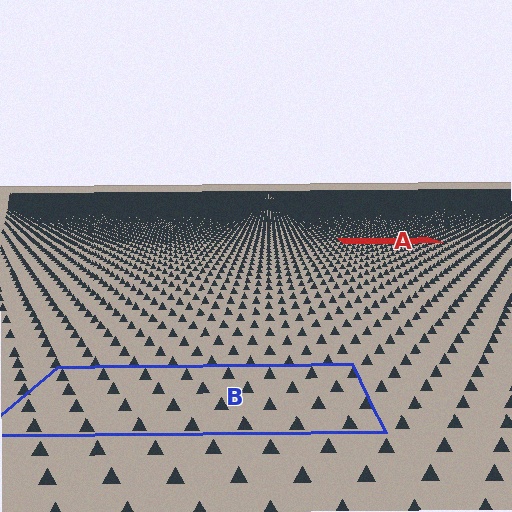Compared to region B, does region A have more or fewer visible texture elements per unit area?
Region A has more texture elements per unit area — they are packed more densely because it is farther away.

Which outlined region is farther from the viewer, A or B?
Region A is farther from the viewer — the texture elements inside it appear smaller and more densely packed.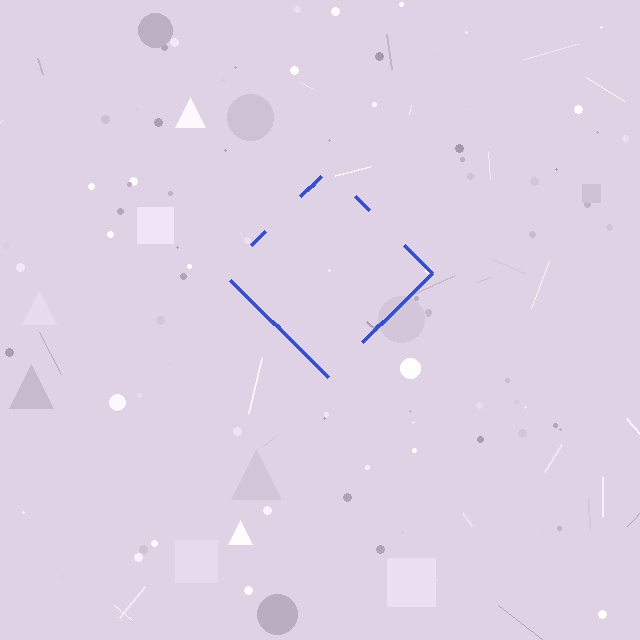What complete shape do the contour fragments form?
The contour fragments form a diamond.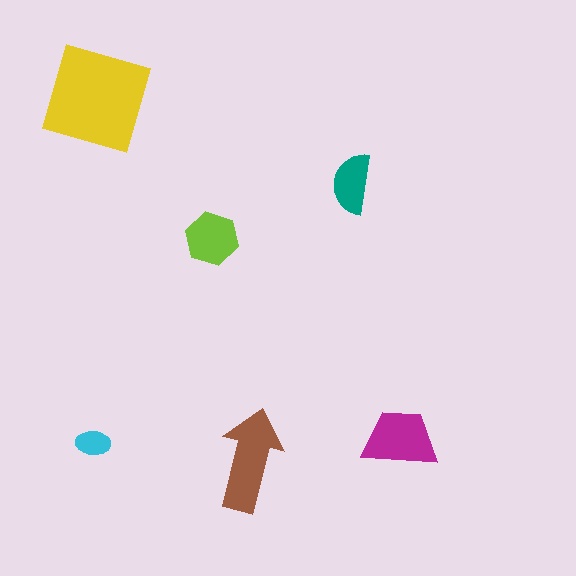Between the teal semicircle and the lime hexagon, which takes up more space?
The lime hexagon.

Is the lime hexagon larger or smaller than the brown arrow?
Smaller.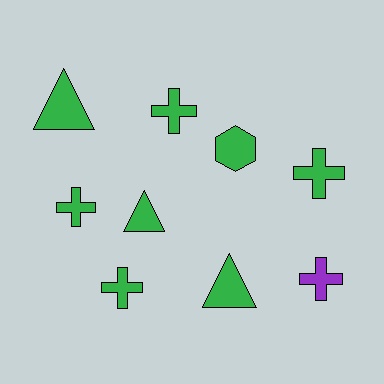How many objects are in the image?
There are 9 objects.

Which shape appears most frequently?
Cross, with 5 objects.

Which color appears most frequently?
Green, with 8 objects.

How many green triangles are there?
There are 3 green triangles.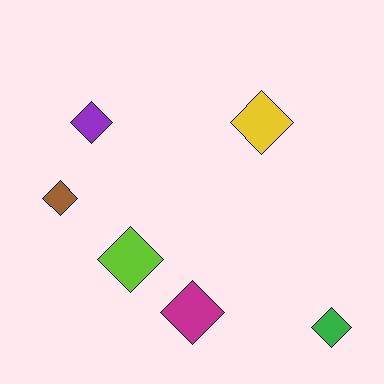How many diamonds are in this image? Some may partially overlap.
There are 6 diamonds.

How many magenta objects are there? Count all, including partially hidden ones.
There is 1 magenta object.